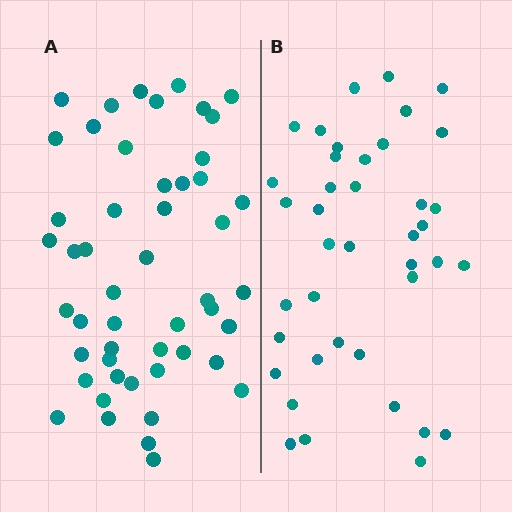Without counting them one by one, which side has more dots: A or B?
Region A (the left region) has more dots.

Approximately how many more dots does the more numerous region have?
Region A has roughly 10 or so more dots than region B.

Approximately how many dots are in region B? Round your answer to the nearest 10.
About 40 dots.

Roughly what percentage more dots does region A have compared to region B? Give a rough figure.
About 25% more.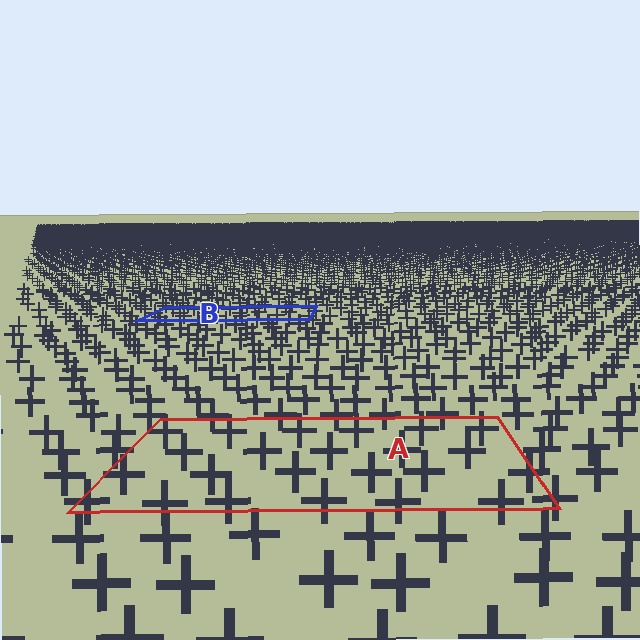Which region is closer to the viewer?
Region A is closer. The texture elements there are larger and more spread out.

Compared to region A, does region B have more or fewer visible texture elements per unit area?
Region B has more texture elements per unit area — they are packed more densely because it is farther away.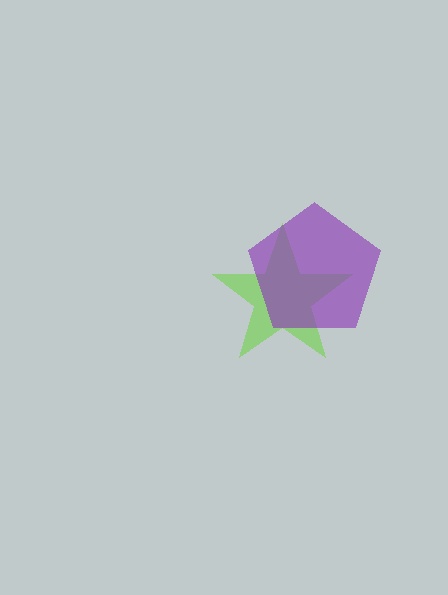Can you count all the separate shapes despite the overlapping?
Yes, there are 2 separate shapes.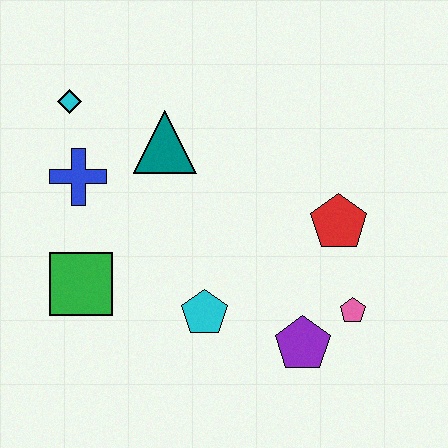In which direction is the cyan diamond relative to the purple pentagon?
The cyan diamond is above the purple pentagon.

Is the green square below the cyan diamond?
Yes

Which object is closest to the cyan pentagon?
The purple pentagon is closest to the cyan pentagon.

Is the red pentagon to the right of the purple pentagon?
Yes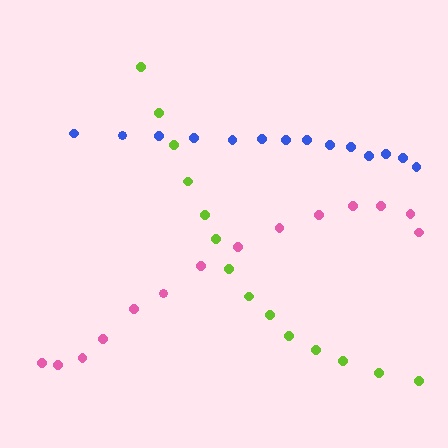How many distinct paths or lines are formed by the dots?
There are 3 distinct paths.